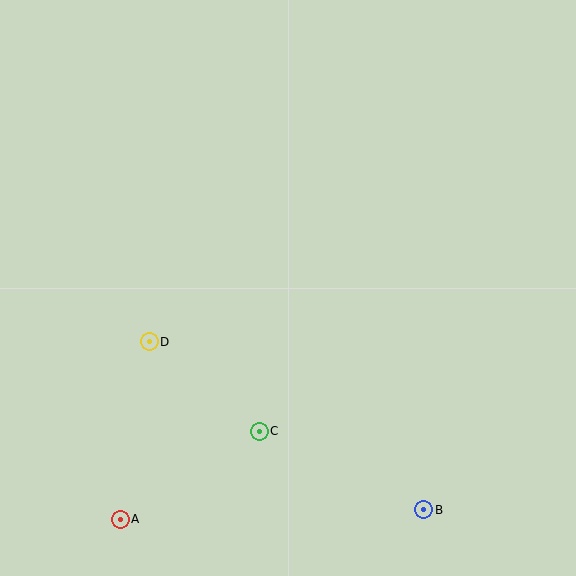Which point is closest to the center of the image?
Point C at (259, 431) is closest to the center.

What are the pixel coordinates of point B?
Point B is at (424, 510).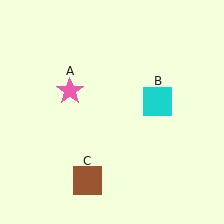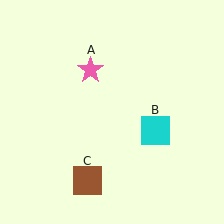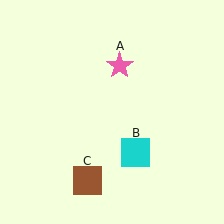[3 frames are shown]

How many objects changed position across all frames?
2 objects changed position: pink star (object A), cyan square (object B).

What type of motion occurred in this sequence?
The pink star (object A), cyan square (object B) rotated clockwise around the center of the scene.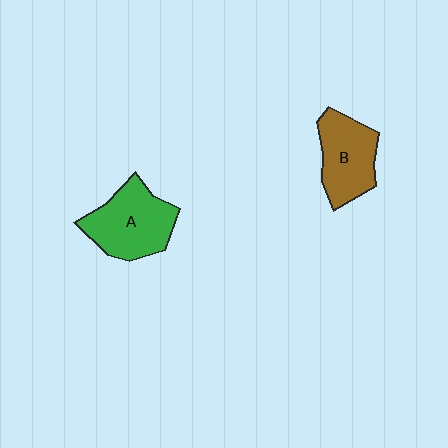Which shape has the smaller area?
Shape B (brown).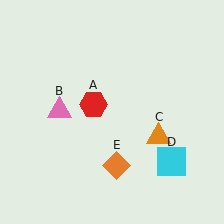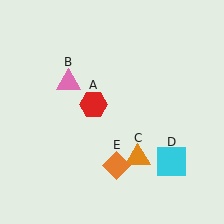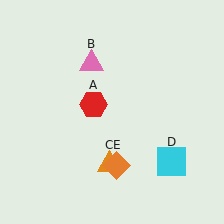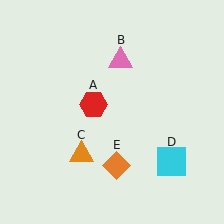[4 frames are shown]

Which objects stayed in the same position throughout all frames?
Red hexagon (object A) and cyan square (object D) and orange diamond (object E) remained stationary.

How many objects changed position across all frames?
2 objects changed position: pink triangle (object B), orange triangle (object C).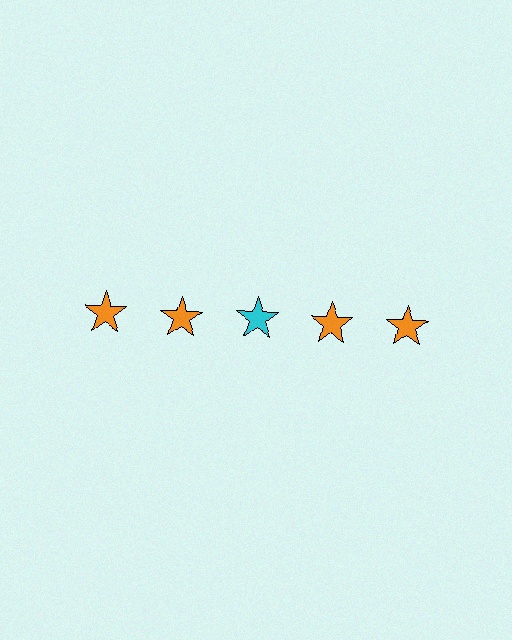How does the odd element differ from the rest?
It has a different color: cyan instead of orange.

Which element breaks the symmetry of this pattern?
The cyan star in the top row, center column breaks the symmetry. All other shapes are orange stars.